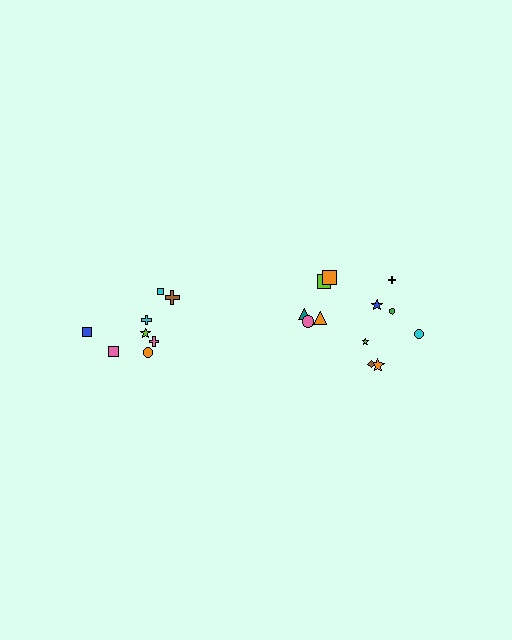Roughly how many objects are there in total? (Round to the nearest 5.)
Roughly 20 objects in total.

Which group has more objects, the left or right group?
The right group.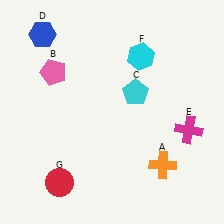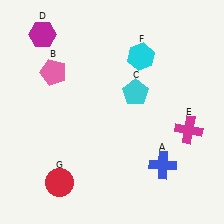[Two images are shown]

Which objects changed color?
A changed from orange to blue. D changed from blue to magenta.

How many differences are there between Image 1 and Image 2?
There are 2 differences between the two images.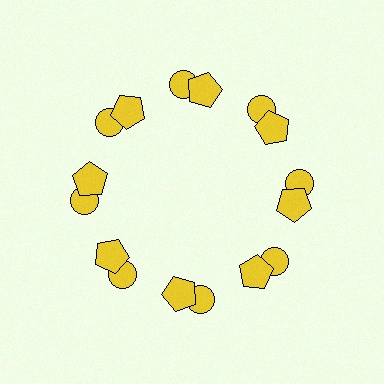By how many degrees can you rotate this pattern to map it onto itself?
The pattern maps onto itself every 45 degrees of rotation.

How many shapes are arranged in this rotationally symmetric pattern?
There are 16 shapes, arranged in 8 groups of 2.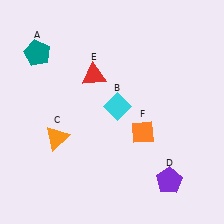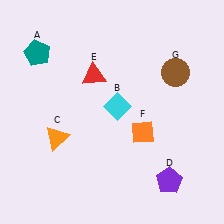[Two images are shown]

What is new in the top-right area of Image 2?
A brown circle (G) was added in the top-right area of Image 2.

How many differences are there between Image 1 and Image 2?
There is 1 difference between the two images.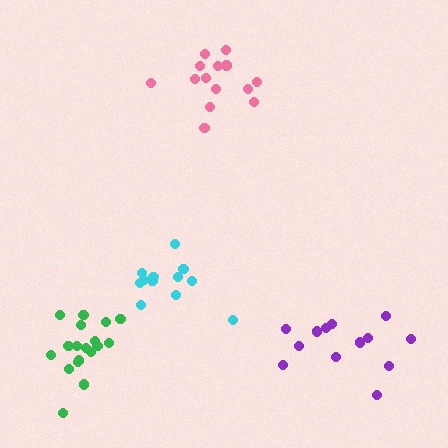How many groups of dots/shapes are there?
There are 4 groups.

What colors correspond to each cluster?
The clusters are colored: pink, purple, cyan, green.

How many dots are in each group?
Group 1: 14 dots, Group 2: 13 dots, Group 3: 12 dots, Group 4: 18 dots (57 total).